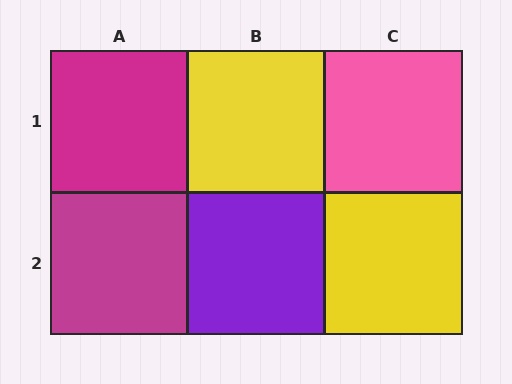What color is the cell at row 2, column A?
Magenta.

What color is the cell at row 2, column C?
Yellow.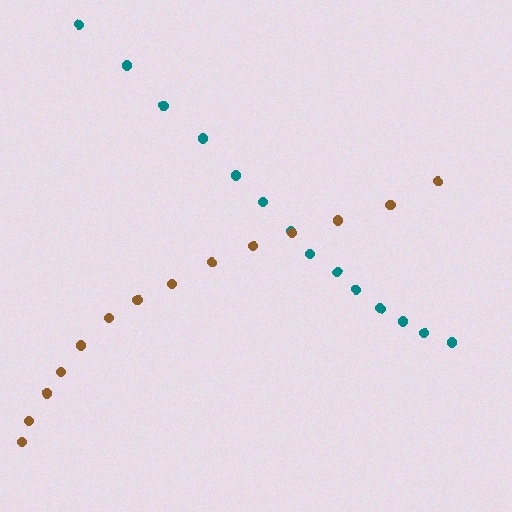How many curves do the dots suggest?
There are 2 distinct paths.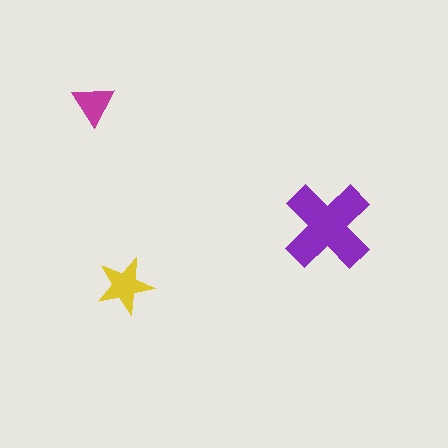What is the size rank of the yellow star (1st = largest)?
2nd.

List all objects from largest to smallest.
The purple cross, the yellow star, the magenta triangle.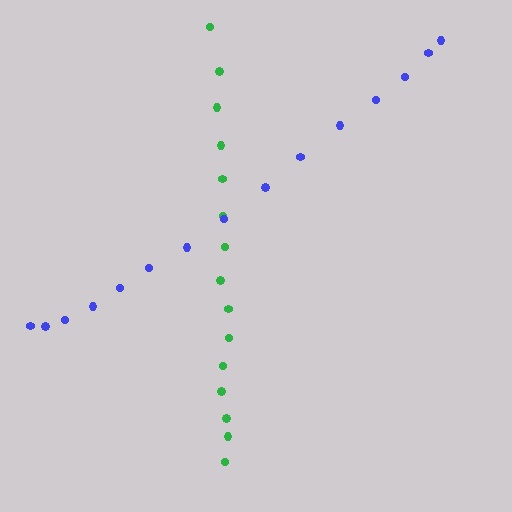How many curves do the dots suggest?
There are 2 distinct paths.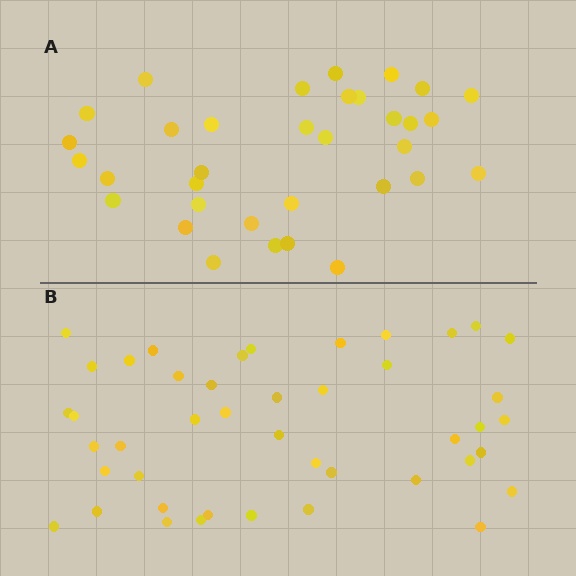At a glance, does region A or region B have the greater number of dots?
Region B (the bottom region) has more dots.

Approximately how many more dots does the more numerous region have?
Region B has roughly 10 or so more dots than region A.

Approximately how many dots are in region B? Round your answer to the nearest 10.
About 40 dots. (The exact count is 44, which rounds to 40.)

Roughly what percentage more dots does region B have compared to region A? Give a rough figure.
About 30% more.